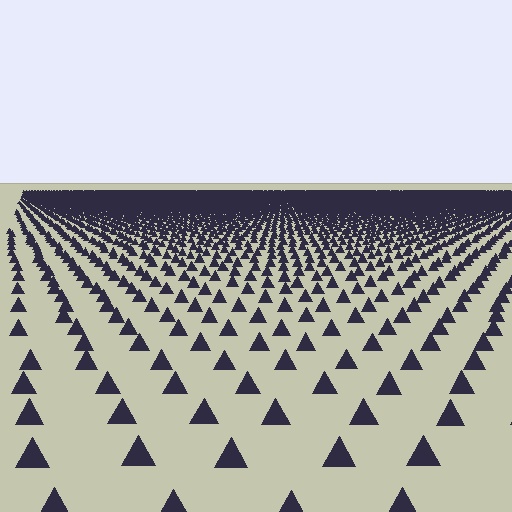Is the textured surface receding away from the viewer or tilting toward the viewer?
The surface is receding away from the viewer. Texture elements get smaller and denser toward the top.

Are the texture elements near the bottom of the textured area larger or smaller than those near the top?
Larger. Near the bottom, elements are closer to the viewer and appear at a bigger on-screen size.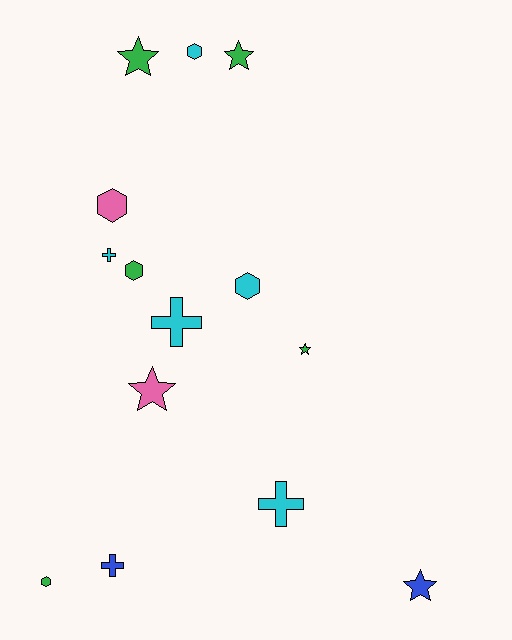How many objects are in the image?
There are 14 objects.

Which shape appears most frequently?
Hexagon, with 5 objects.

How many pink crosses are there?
There are no pink crosses.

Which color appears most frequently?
Green, with 5 objects.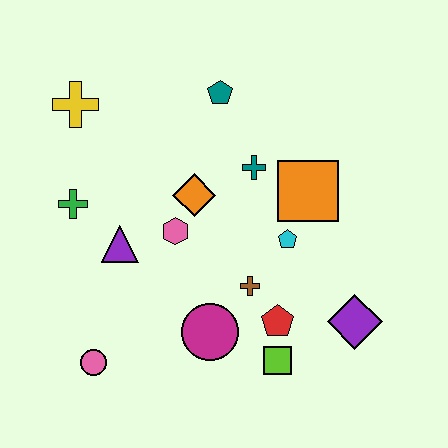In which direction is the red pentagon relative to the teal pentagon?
The red pentagon is below the teal pentagon.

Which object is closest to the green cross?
The purple triangle is closest to the green cross.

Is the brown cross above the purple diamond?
Yes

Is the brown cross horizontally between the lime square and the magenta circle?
Yes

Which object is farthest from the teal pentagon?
The pink circle is farthest from the teal pentagon.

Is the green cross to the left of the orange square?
Yes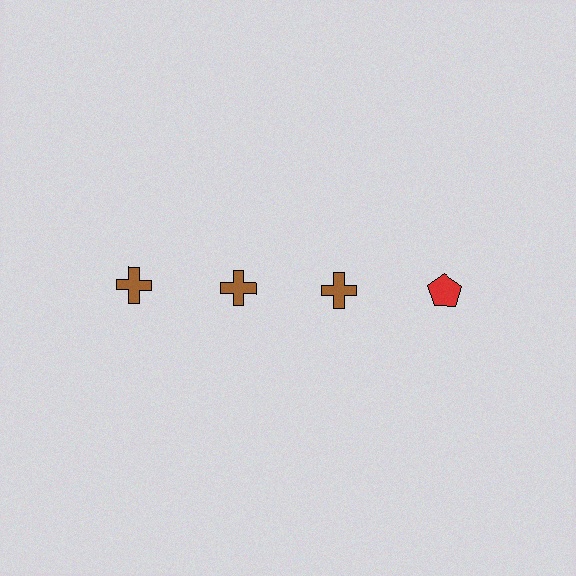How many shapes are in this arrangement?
There are 4 shapes arranged in a grid pattern.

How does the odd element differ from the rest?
It differs in both color (red instead of brown) and shape (pentagon instead of cross).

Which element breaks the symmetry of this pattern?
The red pentagon in the top row, second from right column breaks the symmetry. All other shapes are brown crosses.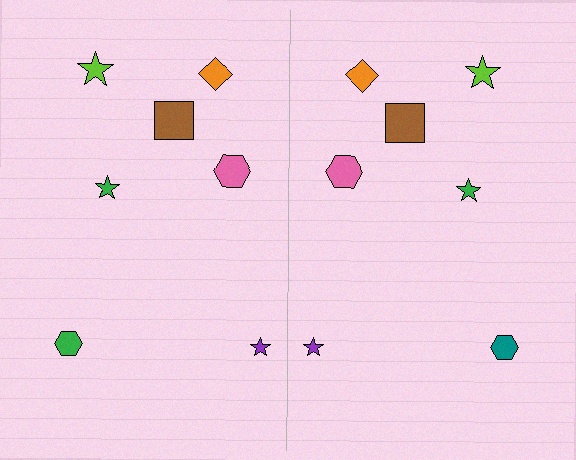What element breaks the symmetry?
The teal hexagon on the right side breaks the symmetry — its mirror counterpart is green.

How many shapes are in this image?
There are 14 shapes in this image.